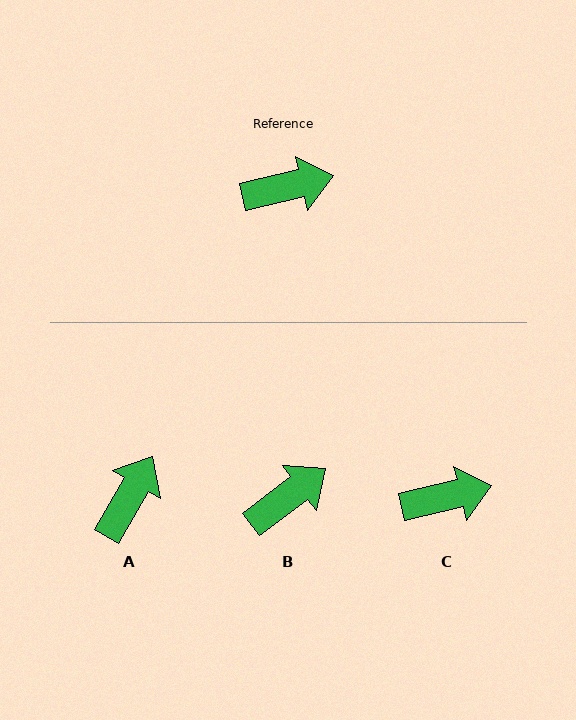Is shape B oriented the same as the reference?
No, it is off by about 24 degrees.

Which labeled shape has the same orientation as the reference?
C.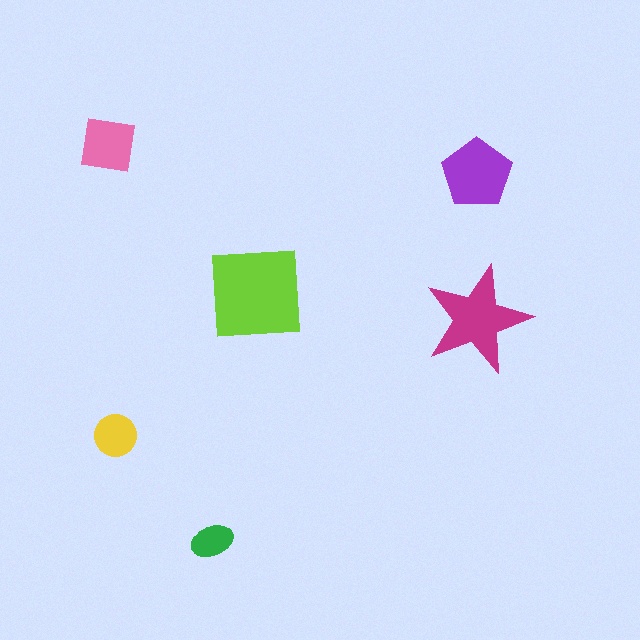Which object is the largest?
The lime square.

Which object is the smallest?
The green ellipse.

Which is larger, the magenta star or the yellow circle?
The magenta star.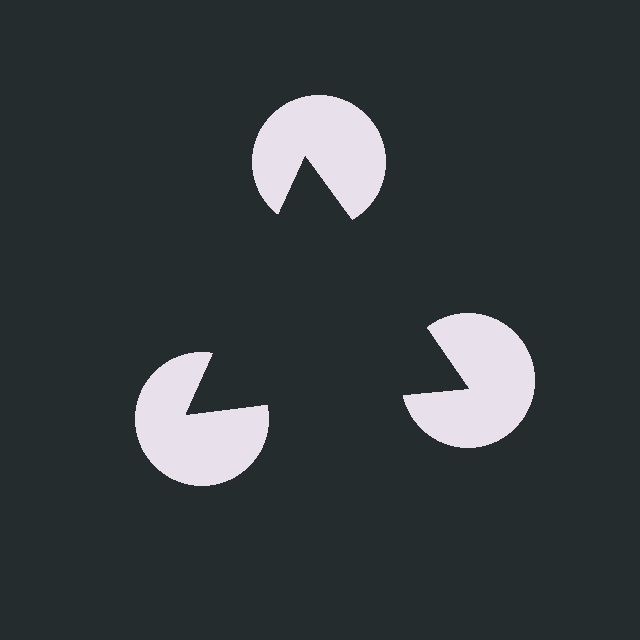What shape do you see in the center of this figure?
An illusory triangle — its edges are inferred from the aligned wedge cuts in the pac-man discs, not physically drawn.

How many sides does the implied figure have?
3 sides.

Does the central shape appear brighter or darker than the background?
It typically appears slightly darker than the background, even though no actual brightness change is drawn.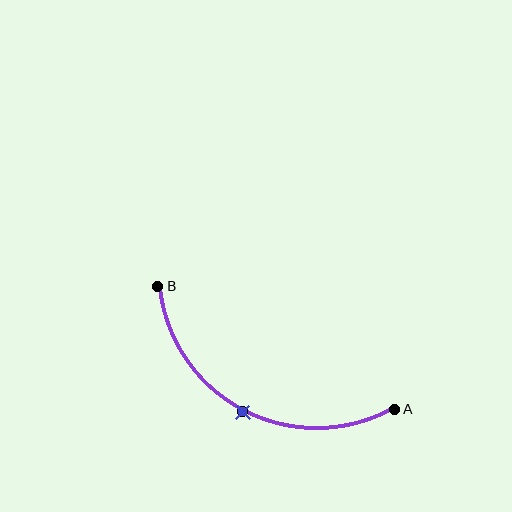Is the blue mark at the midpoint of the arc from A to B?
Yes. The blue mark lies on the arc at equal arc-length from both A and B — it is the arc midpoint.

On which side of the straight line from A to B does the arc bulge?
The arc bulges below the straight line connecting A and B.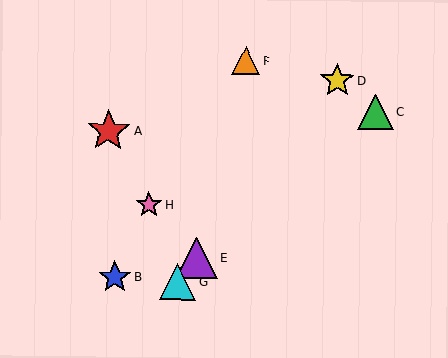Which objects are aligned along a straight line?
Objects D, E, G are aligned along a straight line.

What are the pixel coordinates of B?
Object B is at (115, 277).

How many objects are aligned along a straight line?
3 objects (D, E, G) are aligned along a straight line.